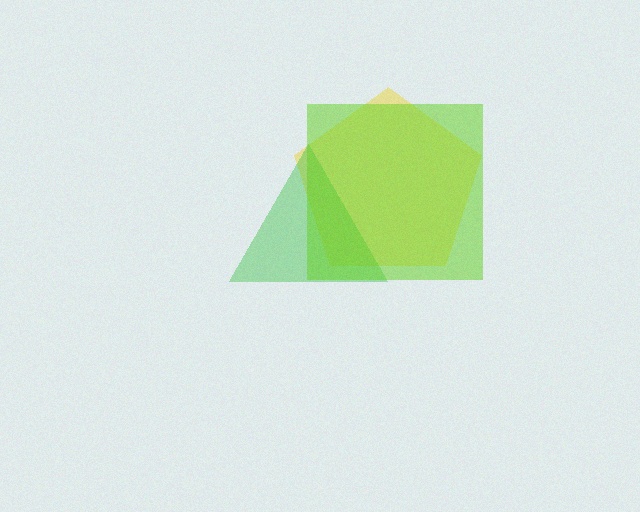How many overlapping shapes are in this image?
There are 3 overlapping shapes in the image.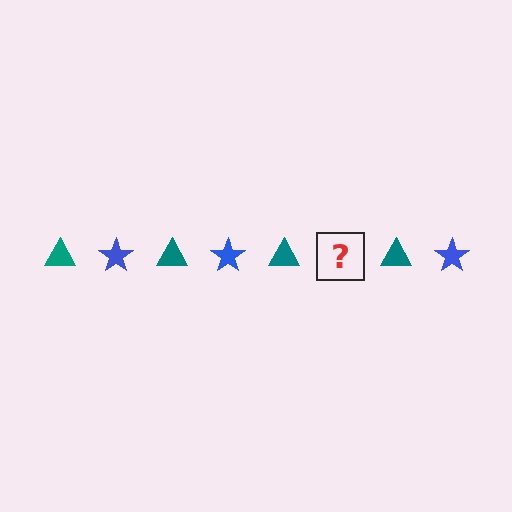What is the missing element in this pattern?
The missing element is a blue star.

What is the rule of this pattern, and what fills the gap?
The rule is that the pattern alternates between teal triangle and blue star. The gap should be filled with a blue star.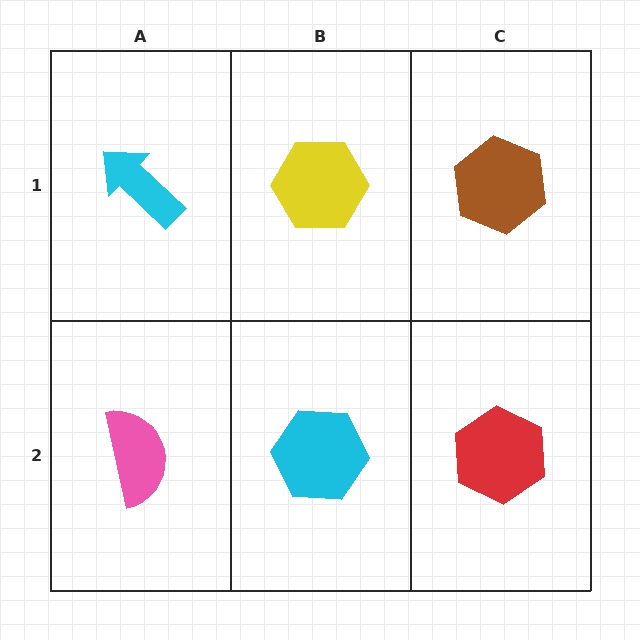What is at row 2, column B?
A cyan hexagon.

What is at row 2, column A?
A pink semicircle.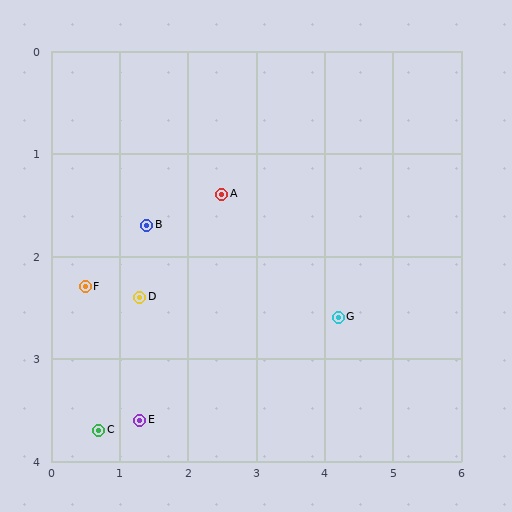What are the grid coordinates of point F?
Point F is at approximately (0.5, 2.3).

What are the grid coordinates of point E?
Point E is at approximately (1.3, 3.6).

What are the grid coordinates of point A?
Point A is at approximately (2.5, 1.4).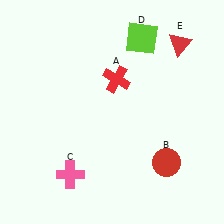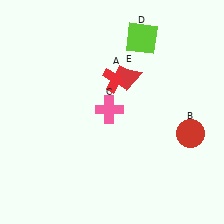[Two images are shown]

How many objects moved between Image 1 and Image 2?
3 objects moved between the two images.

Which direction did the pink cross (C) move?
The pink cross (C) moved up.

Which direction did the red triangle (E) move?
The red triangle (E) moved left.